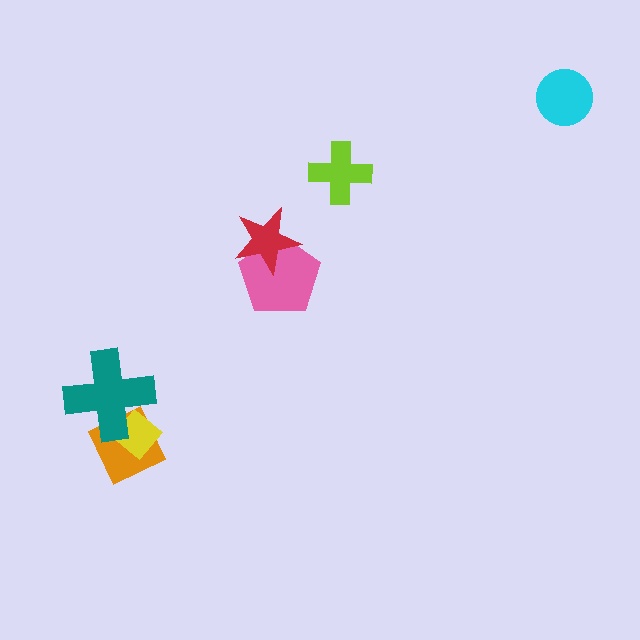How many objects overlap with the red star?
1 object overlaps with the red star.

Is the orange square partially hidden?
Yes, it is partially covered by another shape.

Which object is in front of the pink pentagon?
The red star is in front of the pink pentagon.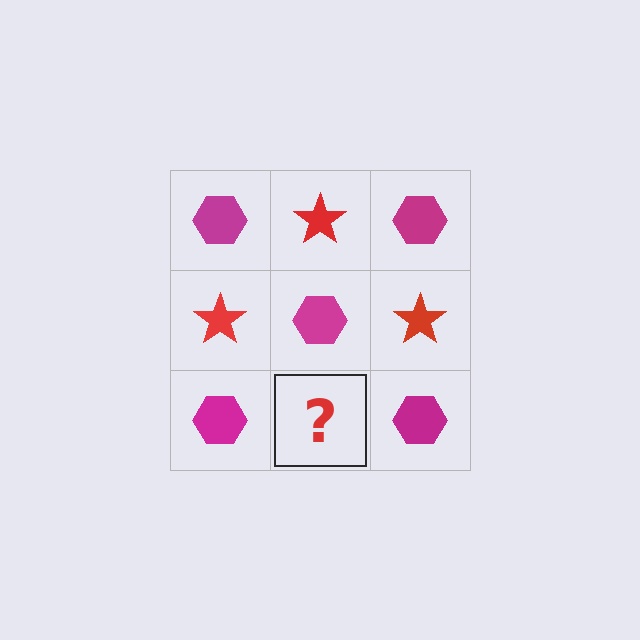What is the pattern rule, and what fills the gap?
The rule is that it alternates magenta hexagon and red star in a checkerboard pattern. The gap should be filled with a red star.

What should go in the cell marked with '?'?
The missing cell should contain a red star.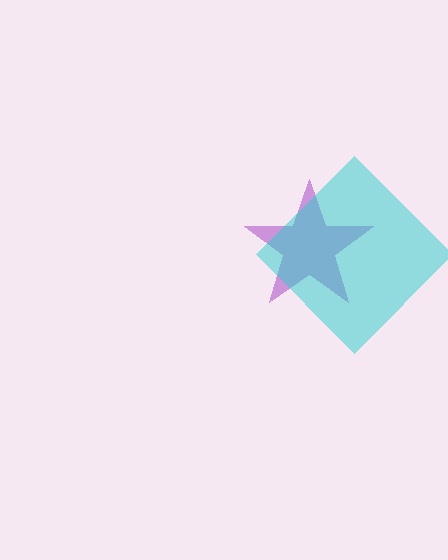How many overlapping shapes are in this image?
There are 2 overlapping shapes in the image.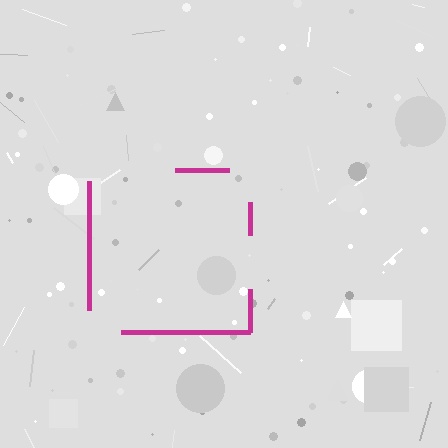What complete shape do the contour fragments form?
The contour fragments form a square.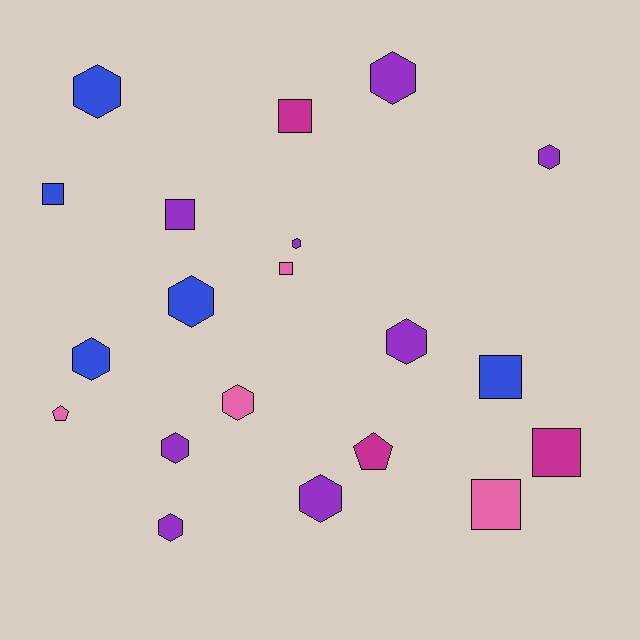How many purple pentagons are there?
There are no purple pentagons.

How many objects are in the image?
There are 20 objects.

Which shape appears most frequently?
Hexagon, with 11 objects.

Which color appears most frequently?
Purple, with 8 objects.